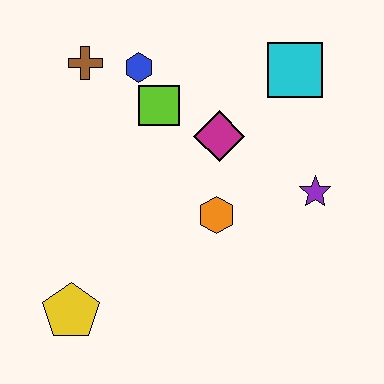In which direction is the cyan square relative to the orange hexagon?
The cyan square is above the orange hexagon.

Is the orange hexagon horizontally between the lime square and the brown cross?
No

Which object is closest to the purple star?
The orange hexagon is closest to the purple star.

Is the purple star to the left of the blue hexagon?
No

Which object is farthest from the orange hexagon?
The brown cross is farthest from the orange hexagon.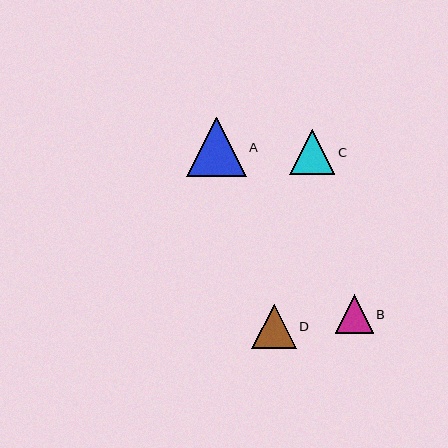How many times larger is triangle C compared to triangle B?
Triangle C is approximately 1.2 times the size of triangle B.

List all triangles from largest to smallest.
From largest to smallest: A, C, D, B.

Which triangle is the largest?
Triangle A is the largest with a size of approximately 59 pixels.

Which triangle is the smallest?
Triangle B is the smallest with a size of approximately 38 pixels.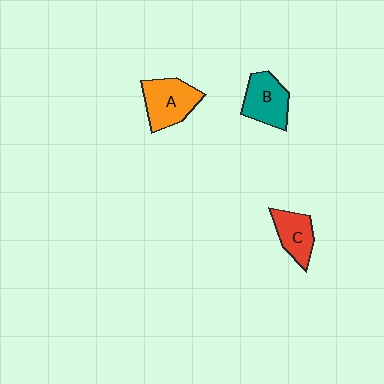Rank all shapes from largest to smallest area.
From largest to smallest: A (orange), B (teal), C (red).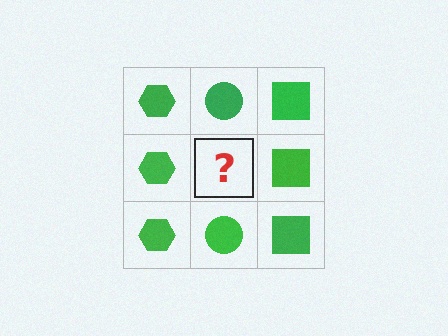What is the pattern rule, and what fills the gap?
The rule is that each column has a consistent shape. The gap should be filled with a green circle.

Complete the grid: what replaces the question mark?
The question mark should be replaced with a green circle.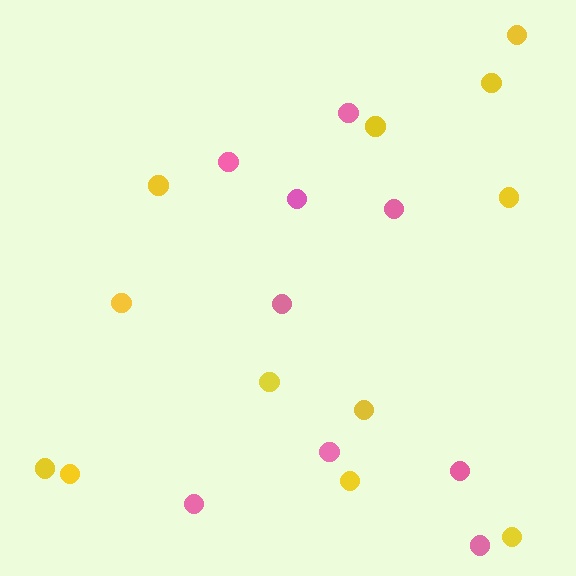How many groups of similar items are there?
There are 2 groups: one group of yellow circles (12) and one group of pink circles (9).